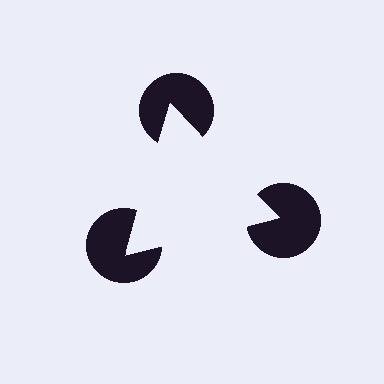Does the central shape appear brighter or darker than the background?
It typically appears slightly brighter than the background, even though no actual brightness change is drawn.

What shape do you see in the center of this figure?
An illusory triangle — its edges are inferred from the aligned wedge cuts in the pac-man discs, not physically drawn.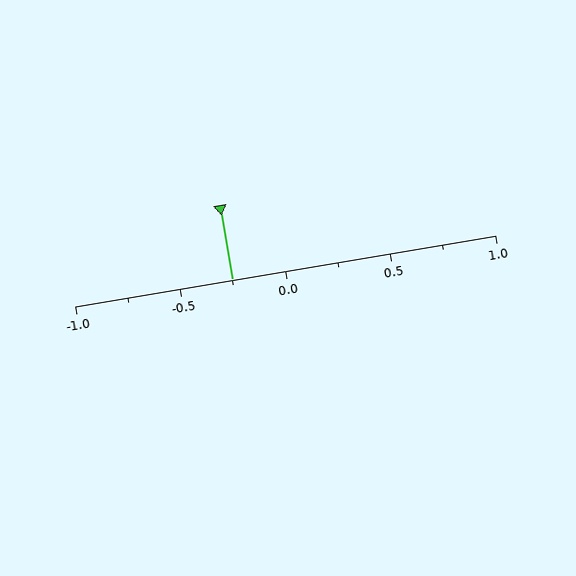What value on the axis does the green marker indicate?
The marker indicates approximately -0.25.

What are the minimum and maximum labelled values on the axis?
The axis runs from -1.0 to 1.0.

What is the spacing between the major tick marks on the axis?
The major ticks are spaced 0.5 apart.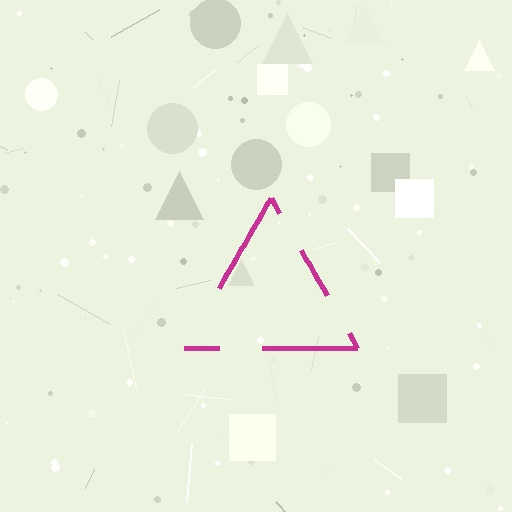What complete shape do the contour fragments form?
The contour fragments form a triangle.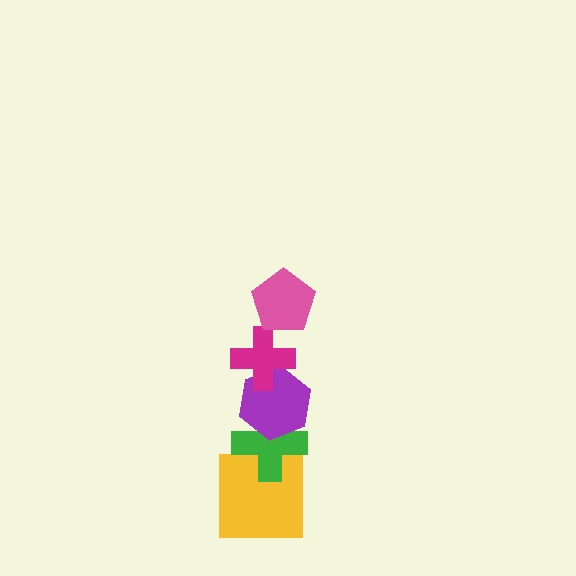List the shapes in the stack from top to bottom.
From top to bottom: the pink pentagon, the magenta cross, the purple hexagon, the green cross, the yellow square.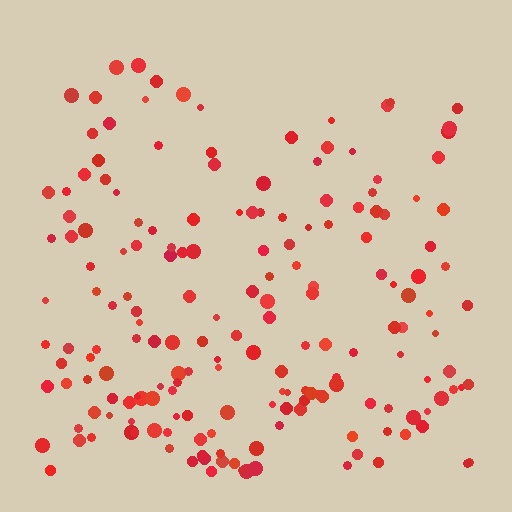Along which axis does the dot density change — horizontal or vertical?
Vertical.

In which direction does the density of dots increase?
From top to bottom, with the bottom side densest.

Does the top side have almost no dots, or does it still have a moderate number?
Still a moderate number, just noticeably fewer than the bottom.